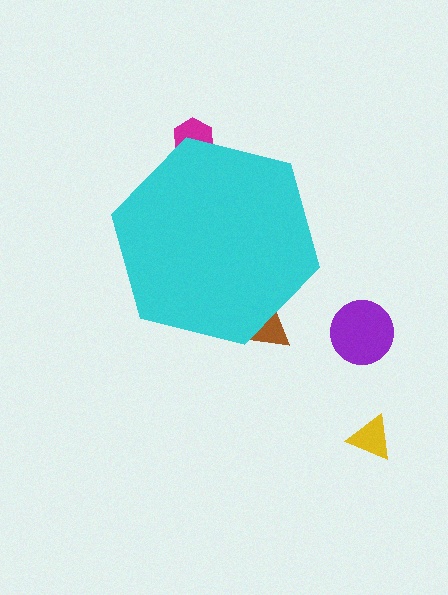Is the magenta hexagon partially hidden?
Yes, the magenta hexagon is partially hidden behind the cyan hexagon.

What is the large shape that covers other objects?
A cyan hexagon.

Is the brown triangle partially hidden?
Yes, the brown triangle is partially hidden behind the cyan hexagon.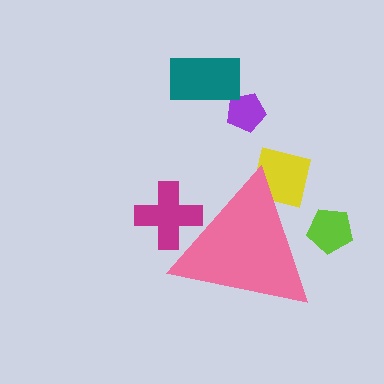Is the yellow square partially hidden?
Yes, the yellow square is partially hidden behind the pink triangle.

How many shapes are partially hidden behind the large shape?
3 shapes are partially hidden.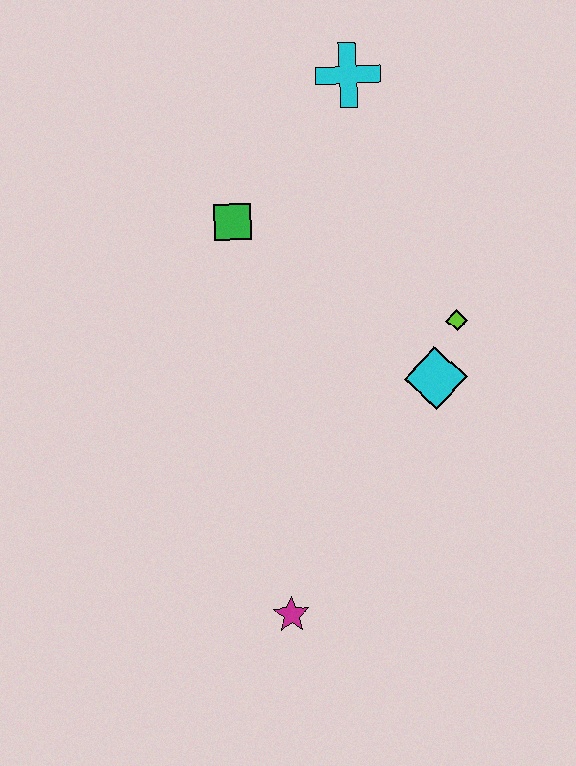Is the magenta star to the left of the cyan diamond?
Yes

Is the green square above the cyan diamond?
Yes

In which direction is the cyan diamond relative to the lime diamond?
The cyan diamond is below the lime diamond.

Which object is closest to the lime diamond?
The cyan diamond is closest to the lime diamond.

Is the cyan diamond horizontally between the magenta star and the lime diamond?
Yes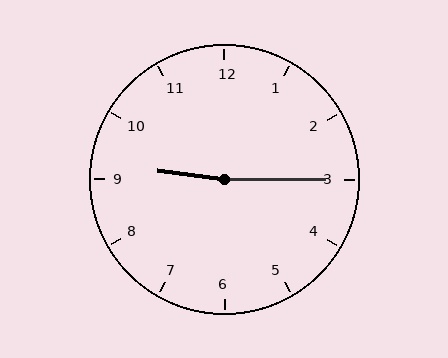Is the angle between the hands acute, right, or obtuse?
It is obtuse.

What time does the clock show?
9:15.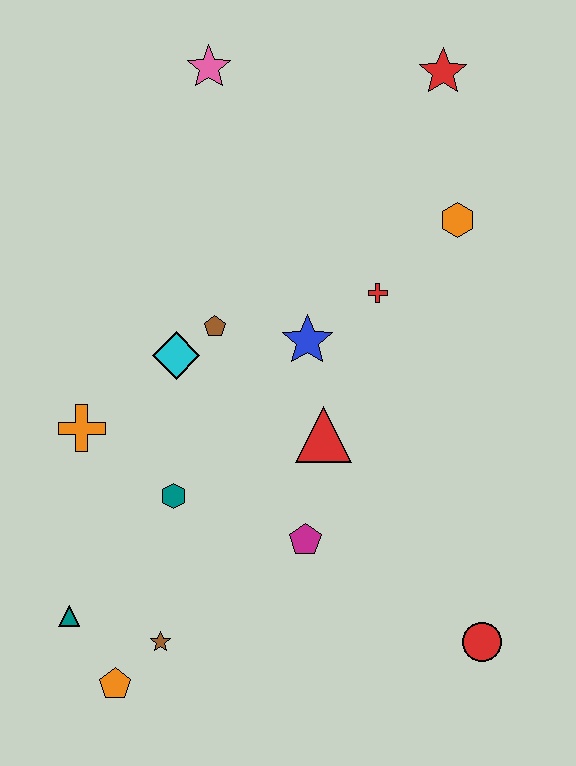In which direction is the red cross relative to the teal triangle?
The red cross is above the teal triangle.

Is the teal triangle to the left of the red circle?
Yes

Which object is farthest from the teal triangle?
The red star is farthest from the teal triangle.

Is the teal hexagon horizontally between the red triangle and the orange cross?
Yes